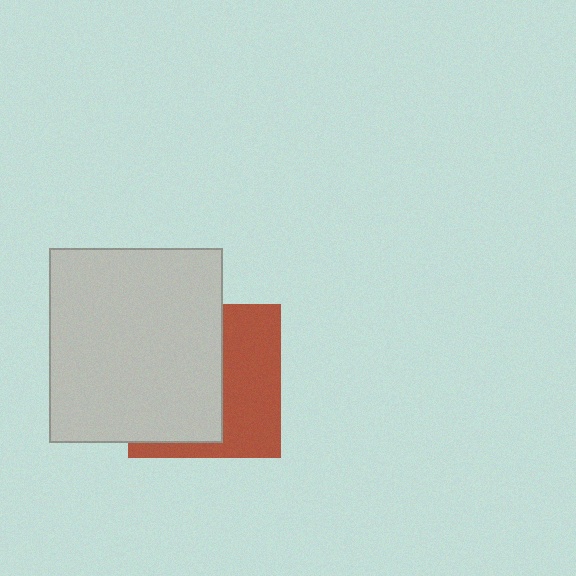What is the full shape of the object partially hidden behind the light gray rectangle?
The partially hidden object is a brown square.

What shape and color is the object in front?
The object in front is a light gray rectangle.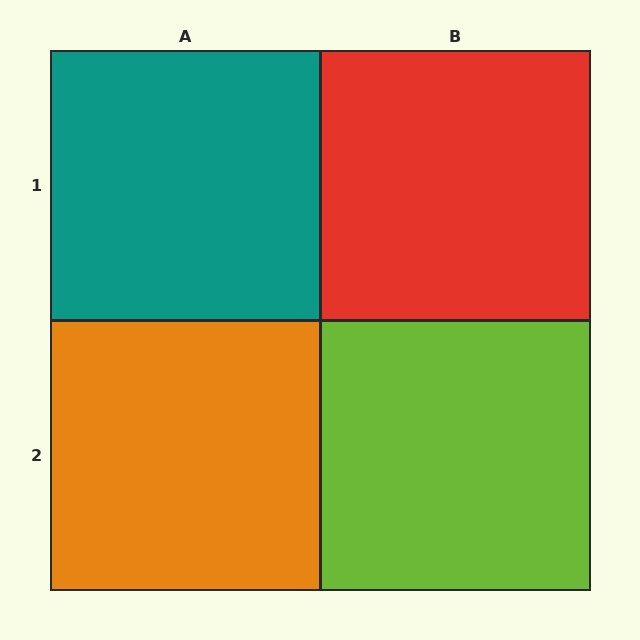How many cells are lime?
1 cell is lime.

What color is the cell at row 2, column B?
Lime.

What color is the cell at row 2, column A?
Orange.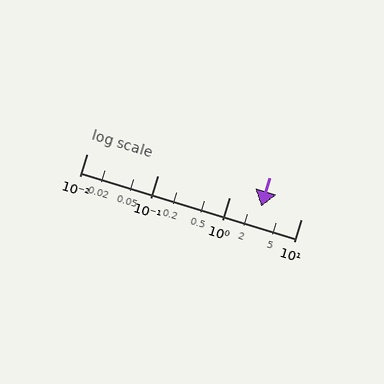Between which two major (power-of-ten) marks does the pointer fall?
The pointer is between 1 and 10.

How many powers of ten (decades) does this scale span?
The scale spans 3 decades, from 0.01 to 10.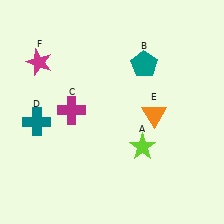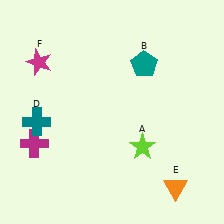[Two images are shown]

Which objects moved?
The objects that moved are: the magenta cross (C), the orange triangle (E).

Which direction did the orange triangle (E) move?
The orange triangle (E) moved down.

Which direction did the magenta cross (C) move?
The magenta cross (C) moved left.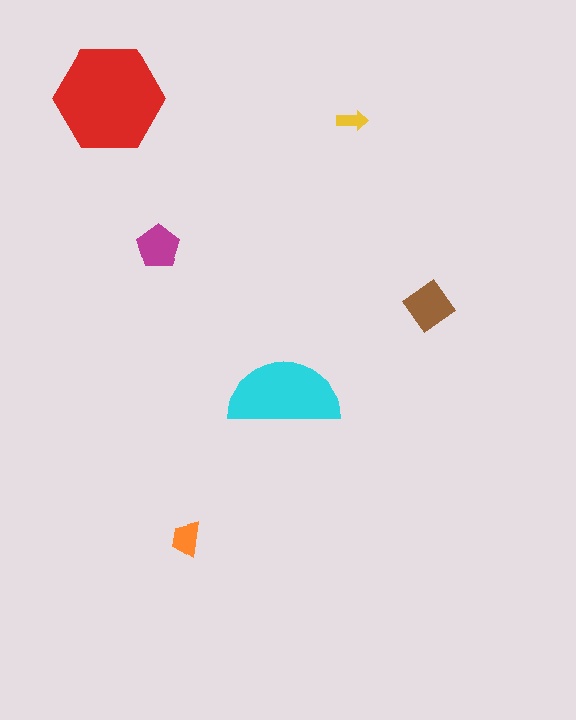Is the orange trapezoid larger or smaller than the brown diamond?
Smaller.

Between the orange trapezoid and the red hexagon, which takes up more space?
The red hexagon.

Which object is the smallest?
The yellow arrow.